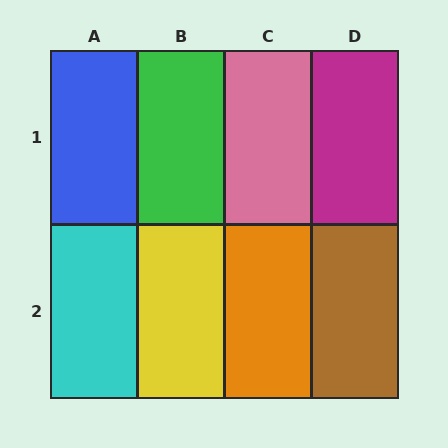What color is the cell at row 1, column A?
Blue.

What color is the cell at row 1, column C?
Pink.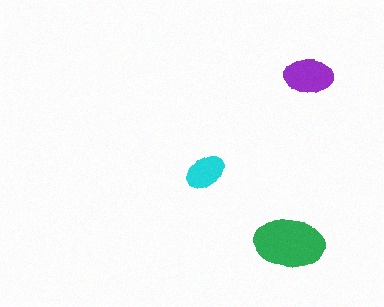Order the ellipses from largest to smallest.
the green one, the purple one, the cyan one.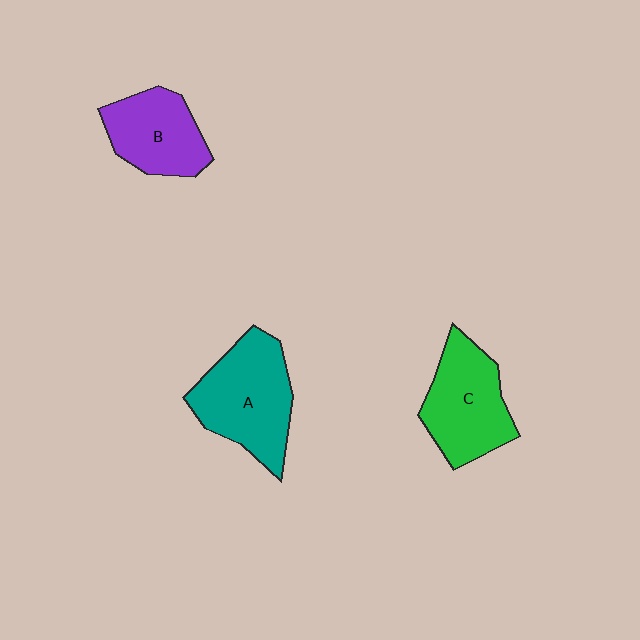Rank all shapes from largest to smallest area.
From largest to smallest: A (teal), C (green), B (purple).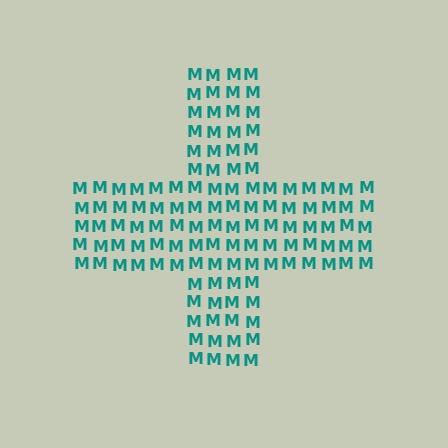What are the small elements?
The small elements are letter M's.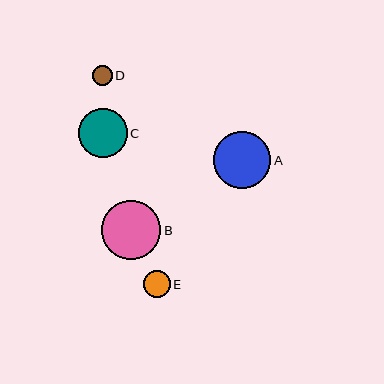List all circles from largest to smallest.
From largest to smallest: B, A, C, E, D.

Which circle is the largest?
Circle B is the largest with a size of approximately 60 pixels.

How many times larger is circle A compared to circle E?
Circle A is approximately 2.1 times the size of circle E.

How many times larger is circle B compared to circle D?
Circle B is approximately 3.1 times the size of circle D.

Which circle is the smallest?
Circle D is the smallest with a size of approximately 20 pixels.